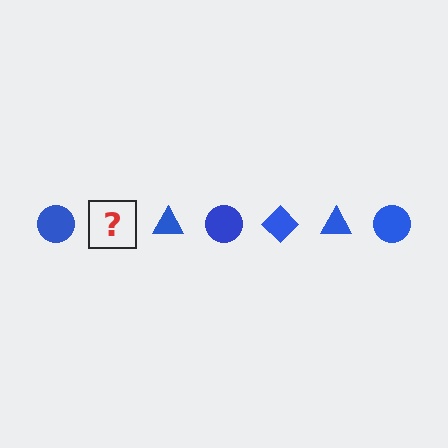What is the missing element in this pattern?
The missing element is a blue diamond.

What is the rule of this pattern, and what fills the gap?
The rule is that the pattern cycles through circle, diamond, triangle shapes in blue. The gap should be filled with a blue diamond.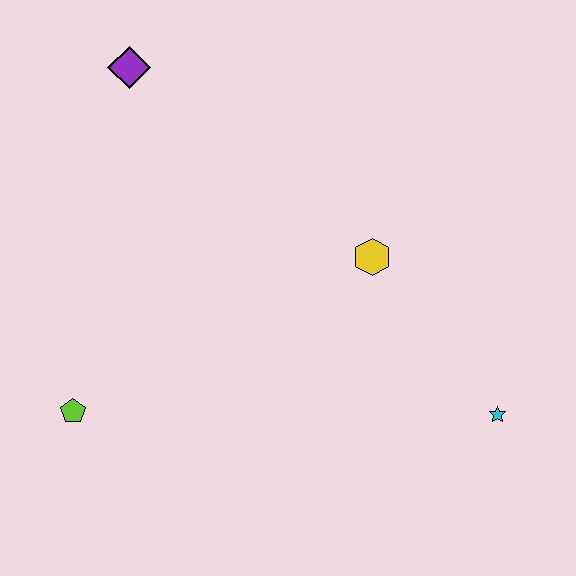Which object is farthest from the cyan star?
The purple diamond is farthest from the cyan star.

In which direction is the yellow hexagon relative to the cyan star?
The yellow hexagon is above the cyan star.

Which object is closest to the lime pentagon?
The yellow hexagon is closest to the lime pentagon.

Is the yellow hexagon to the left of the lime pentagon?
No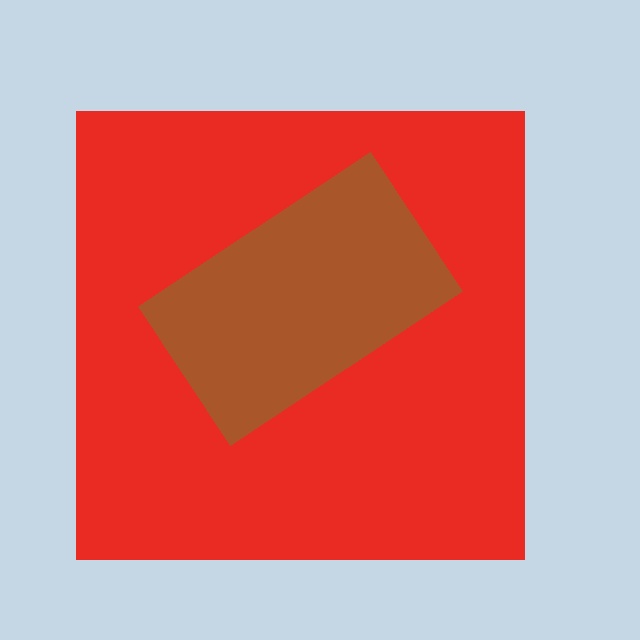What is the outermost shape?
The red square.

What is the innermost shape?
The brown rectangle.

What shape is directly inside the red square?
The brown rectangle.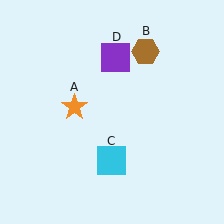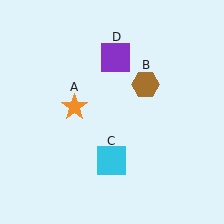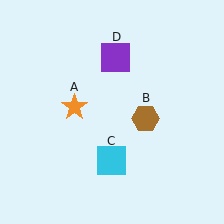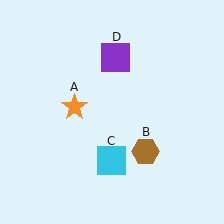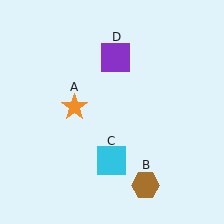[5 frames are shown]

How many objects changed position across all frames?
1 object changed position: brown hexagon (object B).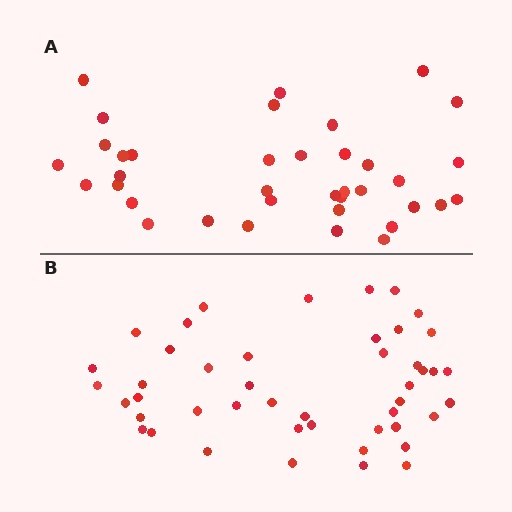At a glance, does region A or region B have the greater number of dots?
Region B (the bottom region) has more dots.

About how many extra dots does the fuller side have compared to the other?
Region B has roughly 8 or so more dots than region A.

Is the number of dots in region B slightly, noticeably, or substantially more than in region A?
Region B has only slightly more — the two regions are fairly close. The ratio is roughly 1.2 to 1.